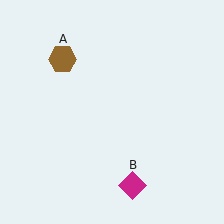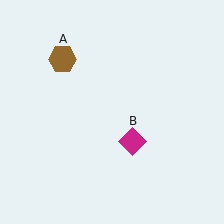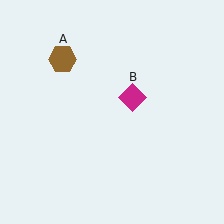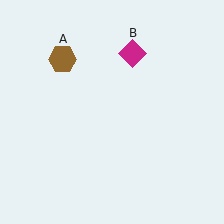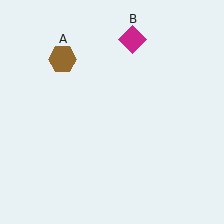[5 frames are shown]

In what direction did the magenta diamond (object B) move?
The magenta diamond (object B) moved up.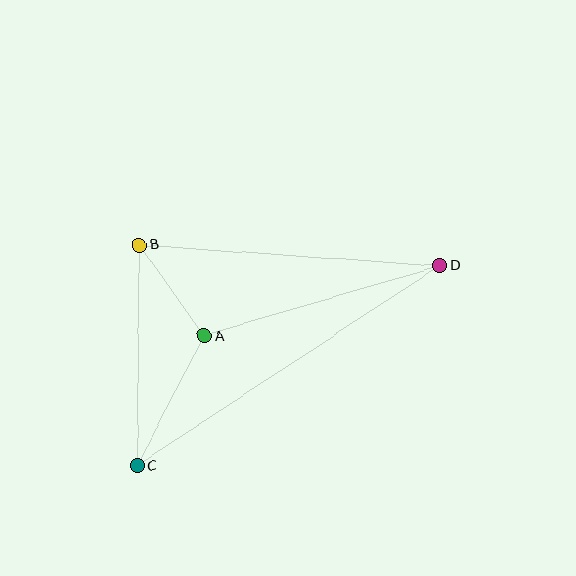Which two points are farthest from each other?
Points C and D are farthest from each other.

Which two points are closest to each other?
Points A and B are closest to each other.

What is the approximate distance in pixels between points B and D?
The distance between B and D is approximately 301 pixels.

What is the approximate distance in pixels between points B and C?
The distance between B and C is approximately 221 pixels.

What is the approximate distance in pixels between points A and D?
The distance between A and D is approximately 245 pixels.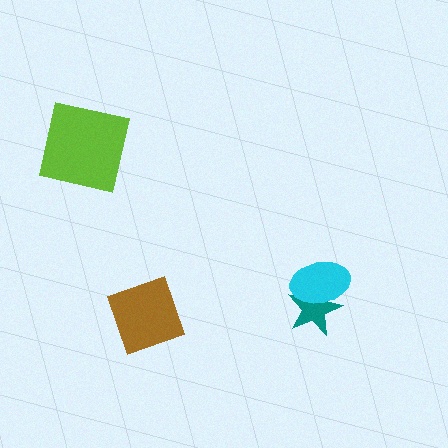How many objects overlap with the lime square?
0 objects overlap with the lime square.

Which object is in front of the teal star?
The cyan ellipse is in front of the teal star.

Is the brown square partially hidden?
No, no other shape covers it.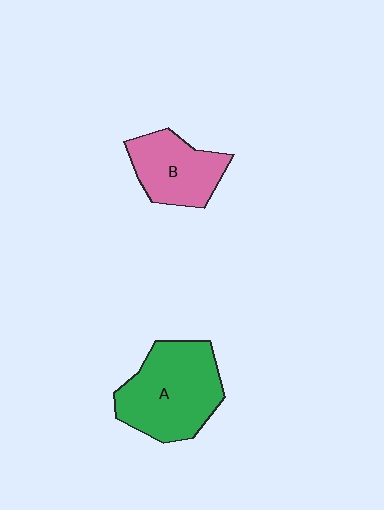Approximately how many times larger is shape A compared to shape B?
Approximately 1.5 times.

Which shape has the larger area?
Shape A (green).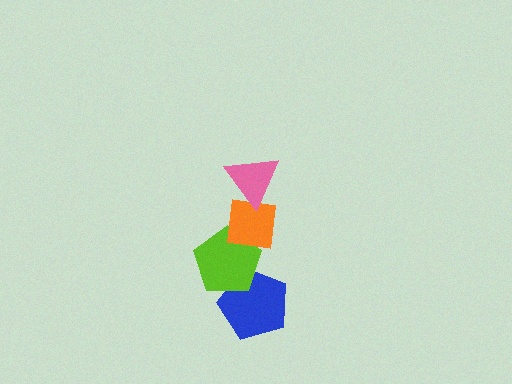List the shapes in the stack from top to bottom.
From top to bottom: the pink triangle, the orange square, the lime pentagon, the blue pentagon.